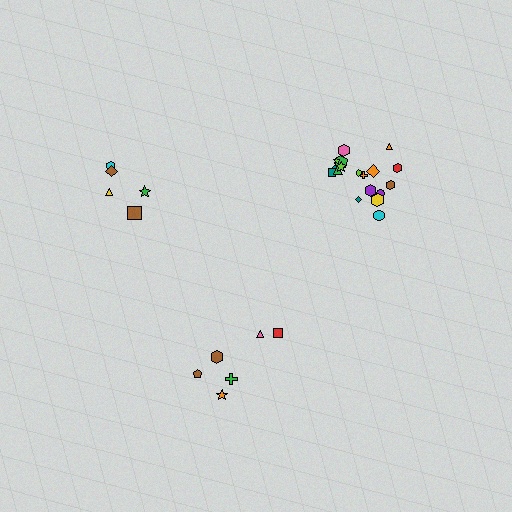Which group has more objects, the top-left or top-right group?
The top-right group.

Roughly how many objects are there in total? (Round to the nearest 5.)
Roughly 30 objects in total.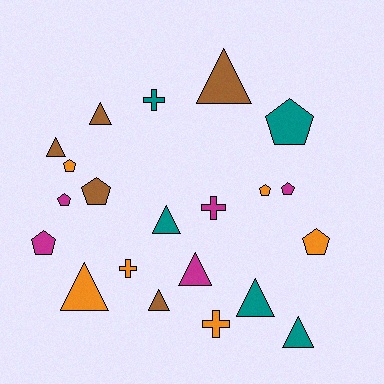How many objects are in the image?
There are 21 objects.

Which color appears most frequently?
Orange, with 6 objects.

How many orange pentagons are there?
There are 3 orange pentagons.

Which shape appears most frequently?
Triangle, with 9 objects.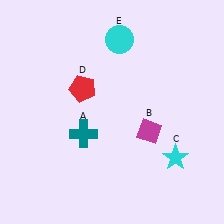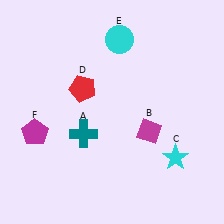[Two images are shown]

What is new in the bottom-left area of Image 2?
A magenta pentagon (F) was added in the bottom-left area of Image 2.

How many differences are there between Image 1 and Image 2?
There is 1 difference between the two images.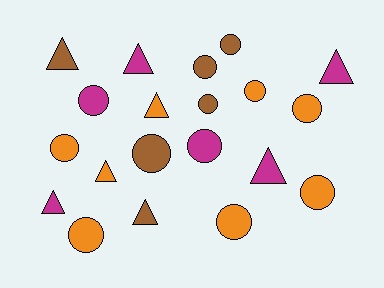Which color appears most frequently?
Orange, with 8 objects.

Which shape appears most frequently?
Circle, with 12 objects.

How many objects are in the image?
There are 20 objects.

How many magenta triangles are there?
There are 4 magenta triangles.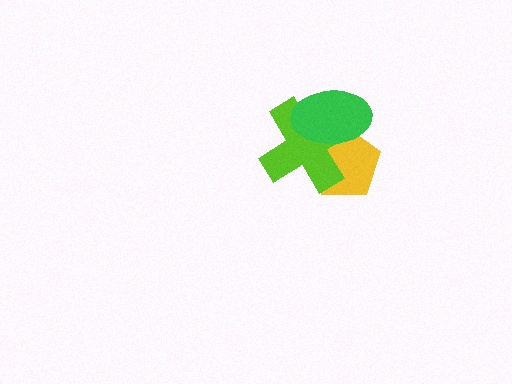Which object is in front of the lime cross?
The green ellipse is in front of the lime cross.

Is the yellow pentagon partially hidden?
Yes, it is partially covered by another shape.